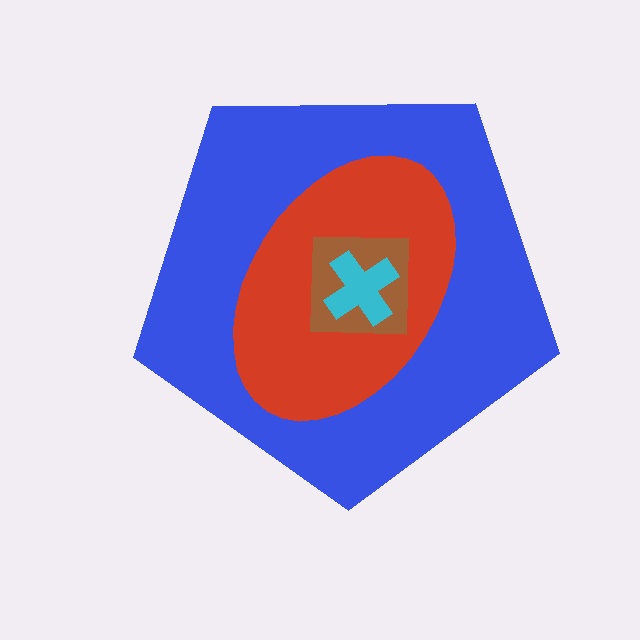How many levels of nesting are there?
4.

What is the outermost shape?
The blue pentagon.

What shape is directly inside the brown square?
The cyan cross.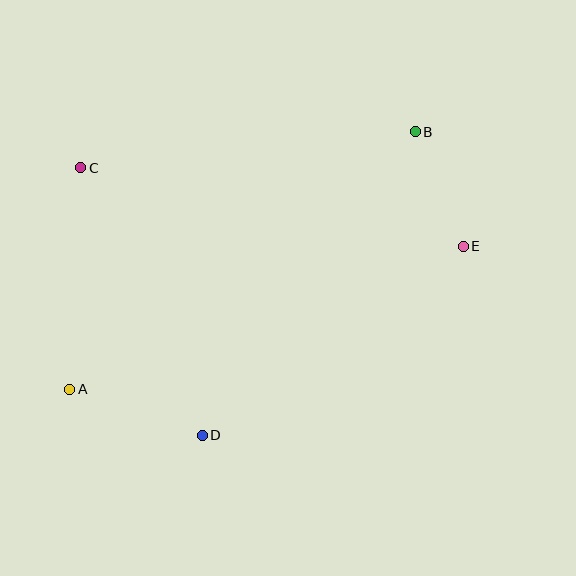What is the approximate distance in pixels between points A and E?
The distance between A and E is approximately 418 pixels.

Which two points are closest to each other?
Points B and E are closest to each other.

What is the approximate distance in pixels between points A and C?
The distance between A and C is approximately 222 pixels.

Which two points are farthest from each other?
Points A and B are farthest from each other.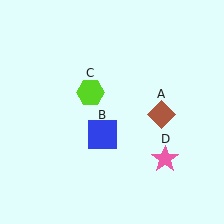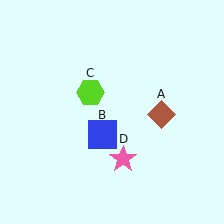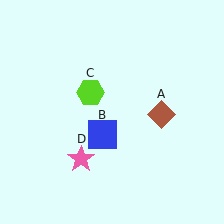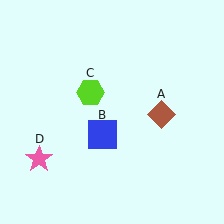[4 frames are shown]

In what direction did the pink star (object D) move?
The pink star (object D) moved left.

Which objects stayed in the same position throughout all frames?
Brown diamond (object A) and blue square (object B) and lime hexagon (object C) remained stationary.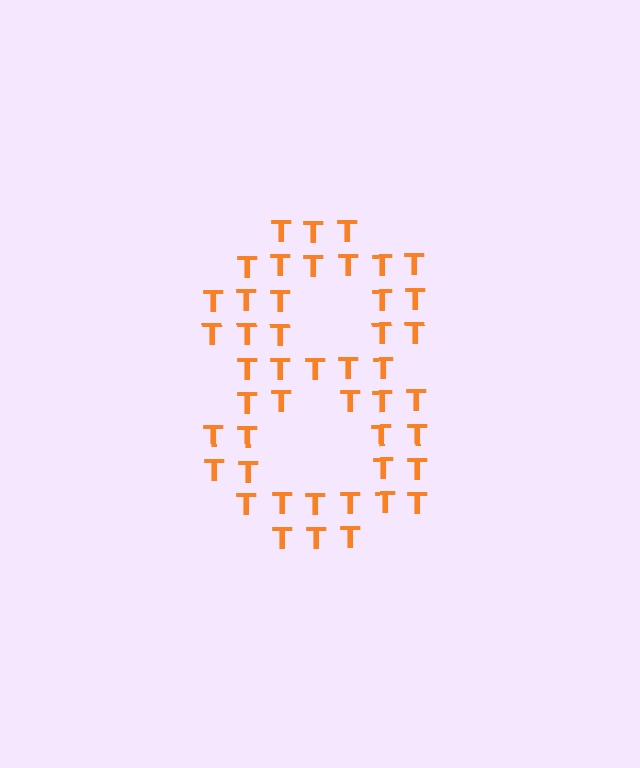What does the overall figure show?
The overall figure shows the digit 8.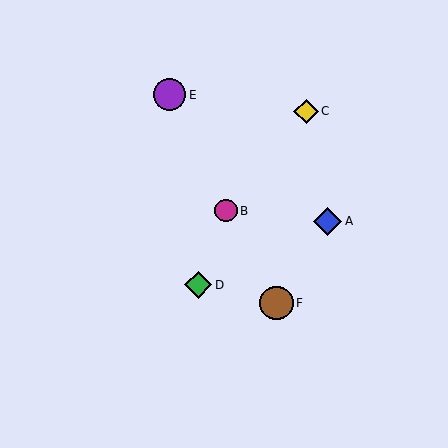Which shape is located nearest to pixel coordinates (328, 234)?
The blue diamond (labeled A) at (328, 221) is nearest to that location.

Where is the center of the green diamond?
The center of the green diamond is at (198, 285).